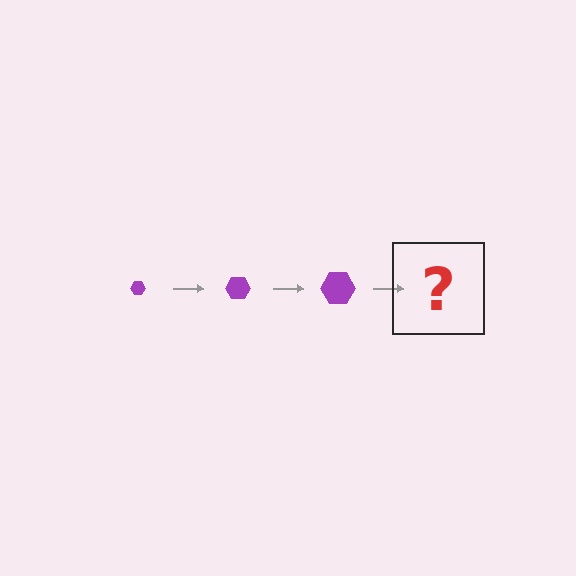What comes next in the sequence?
The next element should be a purple hexagon, larger than the previous one.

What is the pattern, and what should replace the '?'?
The pattern is that the hexagon gets progressively larger each step. The '?' should be a purple hexagon, larger than the previous one.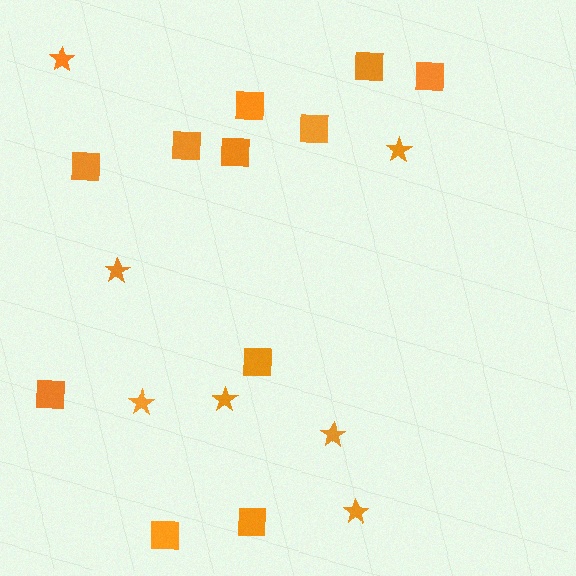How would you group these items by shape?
There are 2 groups: one group of squares (11) and one group of stars (7).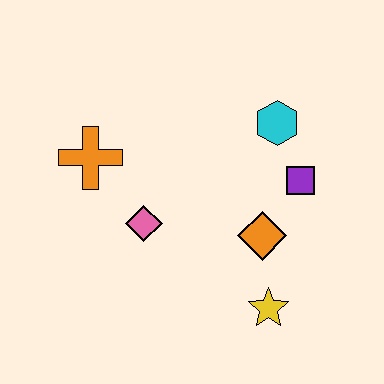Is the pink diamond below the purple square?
Yes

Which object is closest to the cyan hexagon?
The purple square is closest to the cyan hexagon.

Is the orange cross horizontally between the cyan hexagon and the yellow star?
No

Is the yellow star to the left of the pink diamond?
No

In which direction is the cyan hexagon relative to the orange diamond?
The cyan hexagon is above the orange diamond.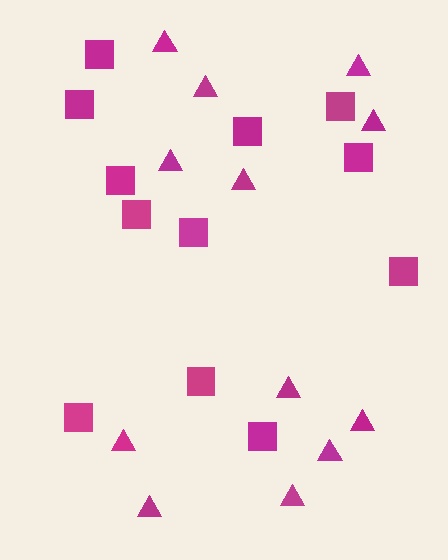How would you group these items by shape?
There are 2 groups: one group of squares (12) and one group of triangles (12).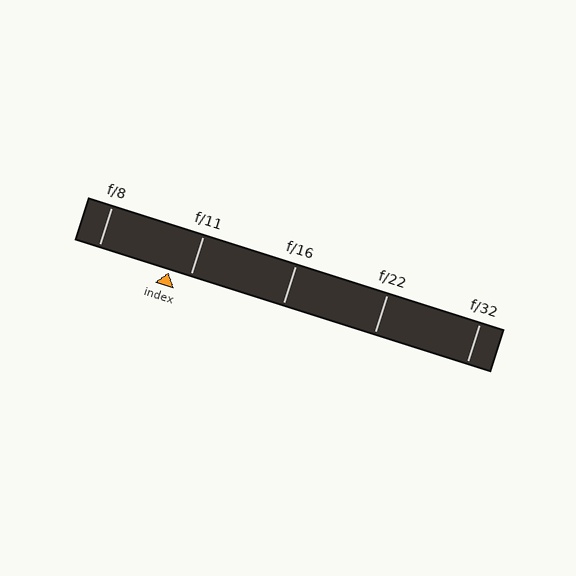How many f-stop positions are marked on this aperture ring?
There are 5 f-stop positions marked.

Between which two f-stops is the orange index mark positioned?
The index mark is between f/8 and f/11.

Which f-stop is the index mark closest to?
The index mark is closest to f/11.